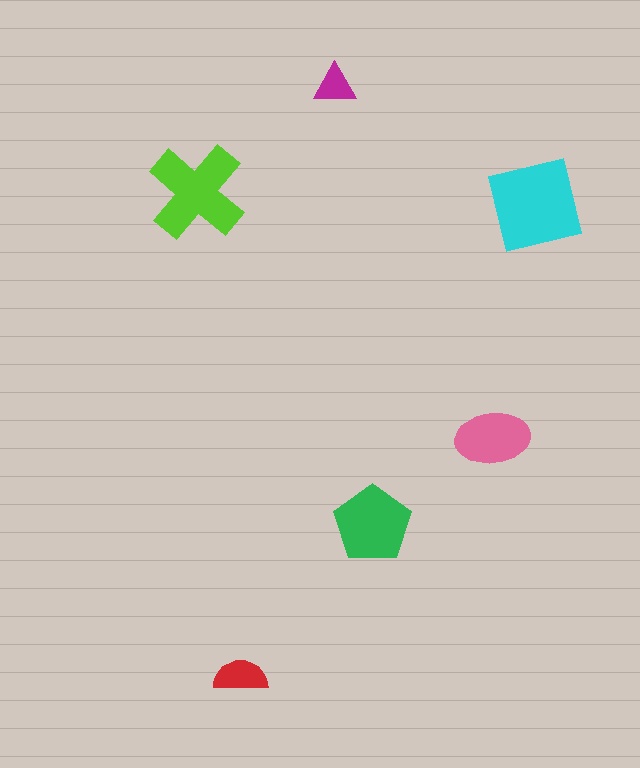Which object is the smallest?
The magenta triangle.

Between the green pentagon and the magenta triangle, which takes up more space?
The green pentagon.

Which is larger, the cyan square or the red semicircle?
The cyan square.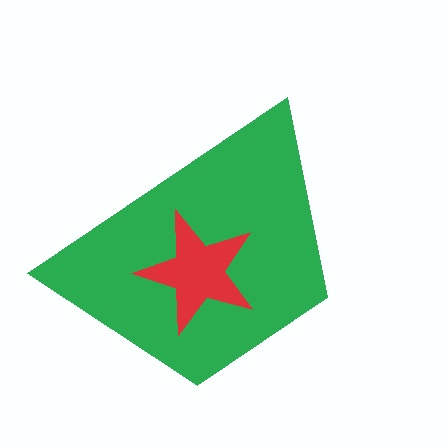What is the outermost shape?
The green trapezoid.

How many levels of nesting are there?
2.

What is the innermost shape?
The red star.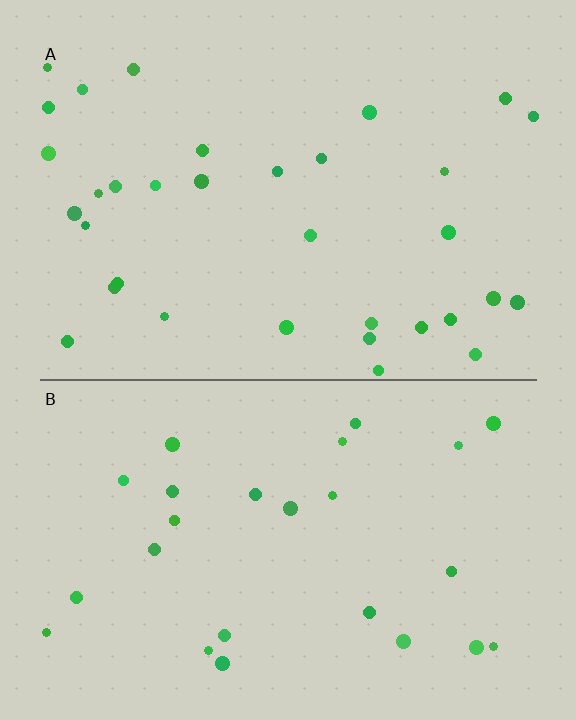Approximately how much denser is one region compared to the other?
Approximately 1.3× — region A over region B.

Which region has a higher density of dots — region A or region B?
A (the top).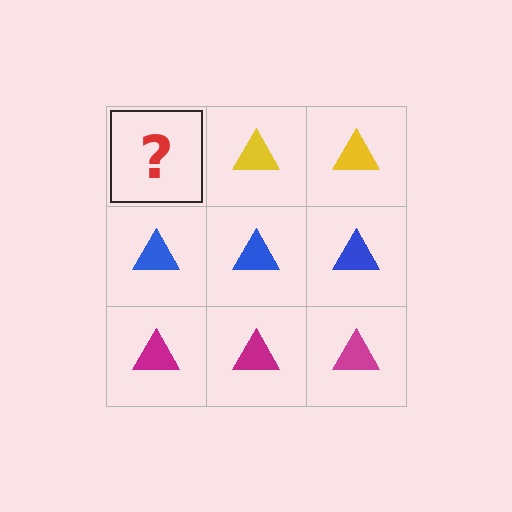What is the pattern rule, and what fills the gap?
The rule is that each row has a consistent color. The gap should be filled with a yellow triangle.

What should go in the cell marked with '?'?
The missing cell should contain a yellow triangle.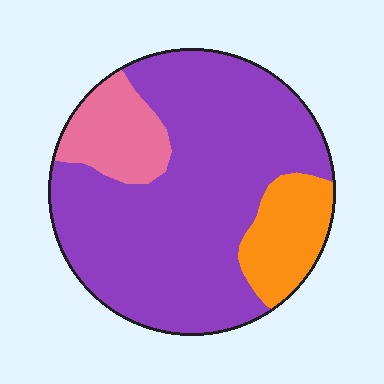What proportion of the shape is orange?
Orange takes up less than a sixth of the shape.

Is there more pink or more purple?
Purple.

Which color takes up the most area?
Purple, at roughly 75%.